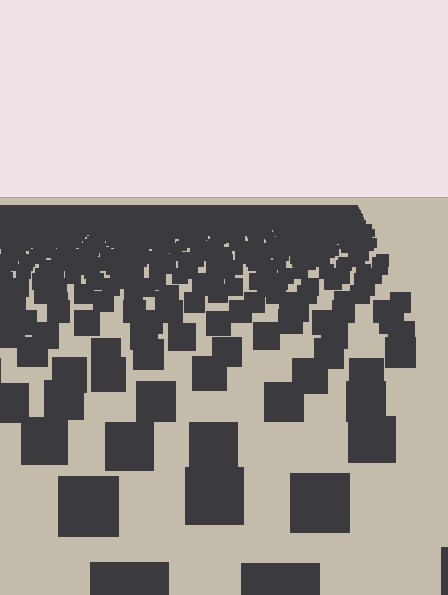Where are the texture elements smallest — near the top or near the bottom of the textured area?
Near the top.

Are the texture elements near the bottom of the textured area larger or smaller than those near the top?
Larger. Near the bottom, elements are closer to the viewer and appear at a bigger on-screen size.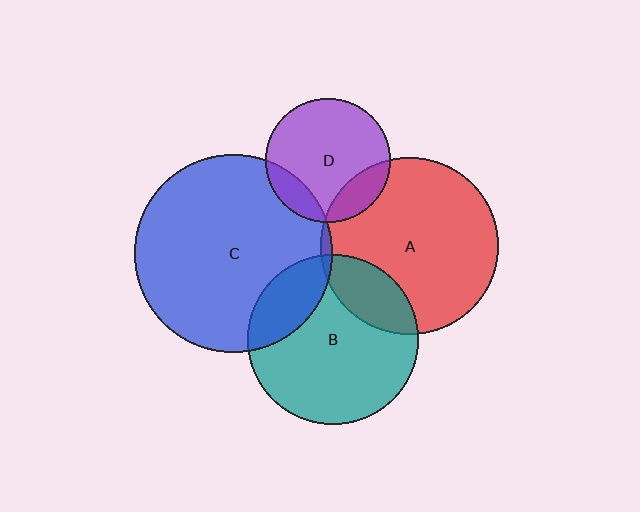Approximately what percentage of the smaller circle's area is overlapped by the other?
Approximately 5%.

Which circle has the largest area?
Circle C (blue).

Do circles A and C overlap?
Yes.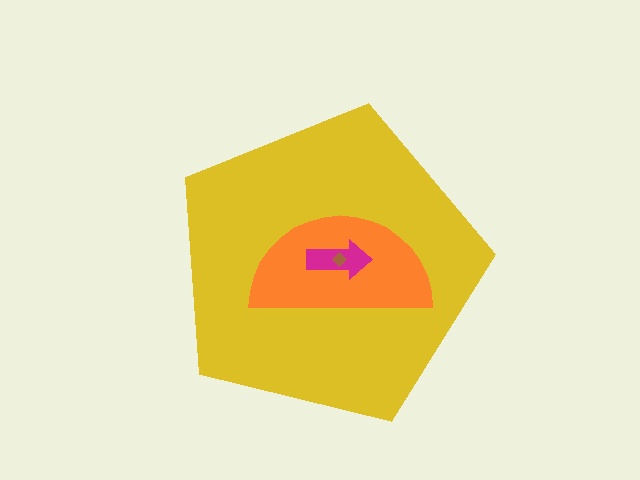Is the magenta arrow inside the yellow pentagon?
Yes.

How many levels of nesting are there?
4.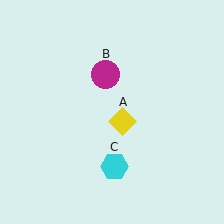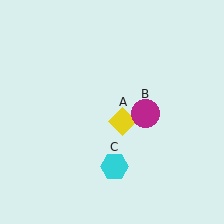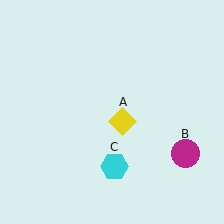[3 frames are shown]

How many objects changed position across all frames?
1 object changed position: magenta circle (object B).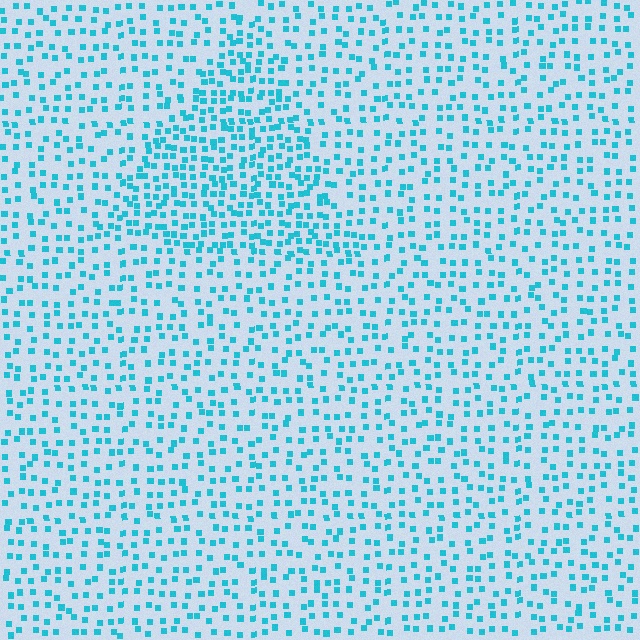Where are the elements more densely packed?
The elements are more densely packed inside the triangle boundary.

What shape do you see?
I see a triangle.